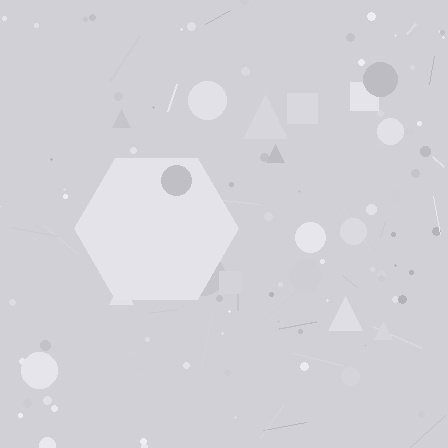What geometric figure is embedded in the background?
A hexagon is embedded in the background.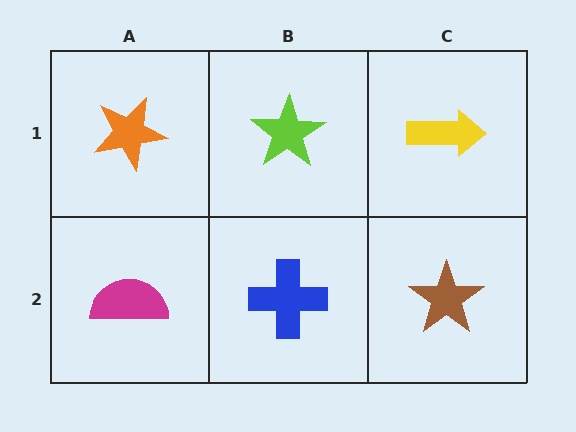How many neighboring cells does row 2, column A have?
2.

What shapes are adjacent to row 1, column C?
A brown star (row 2, column C), a lime star (row 1, column B).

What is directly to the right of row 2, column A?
A blue cross.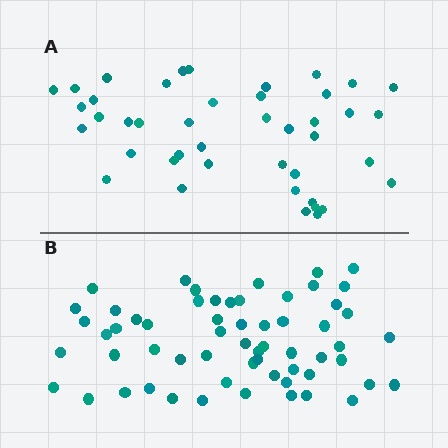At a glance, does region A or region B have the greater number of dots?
Region B (the bottom region) has more dots.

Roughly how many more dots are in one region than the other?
Region B has approximately 15 more dots than region A.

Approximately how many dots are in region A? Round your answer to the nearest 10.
About 40 dots. (The exact count is 43, which rounds to 40.)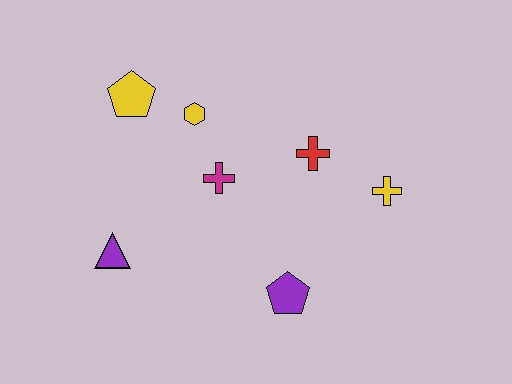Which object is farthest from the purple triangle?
The yellow cross is farthest from the purple triangle.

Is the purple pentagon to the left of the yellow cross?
Yes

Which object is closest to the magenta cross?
The yellow hexagon is closest to the magenta cross.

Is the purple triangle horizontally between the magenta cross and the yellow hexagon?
No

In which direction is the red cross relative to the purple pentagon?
The red cross is above the purple pentagon.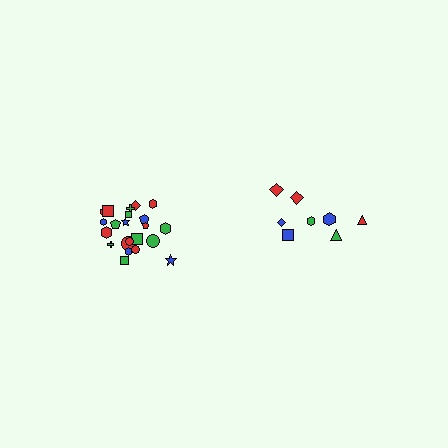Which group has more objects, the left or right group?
The left group.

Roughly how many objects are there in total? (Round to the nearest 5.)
Roughly 30 objects in total.